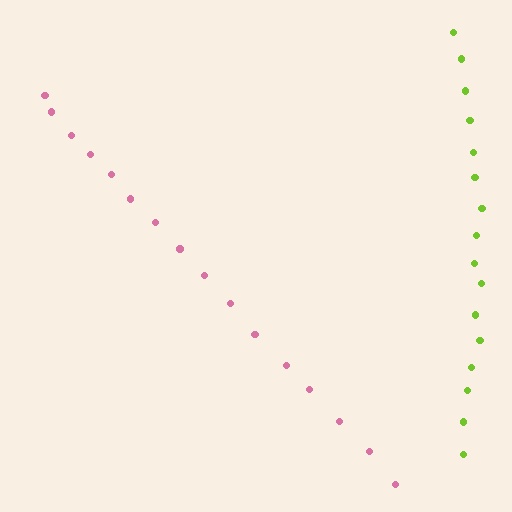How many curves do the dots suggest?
There are 2 distinct paths.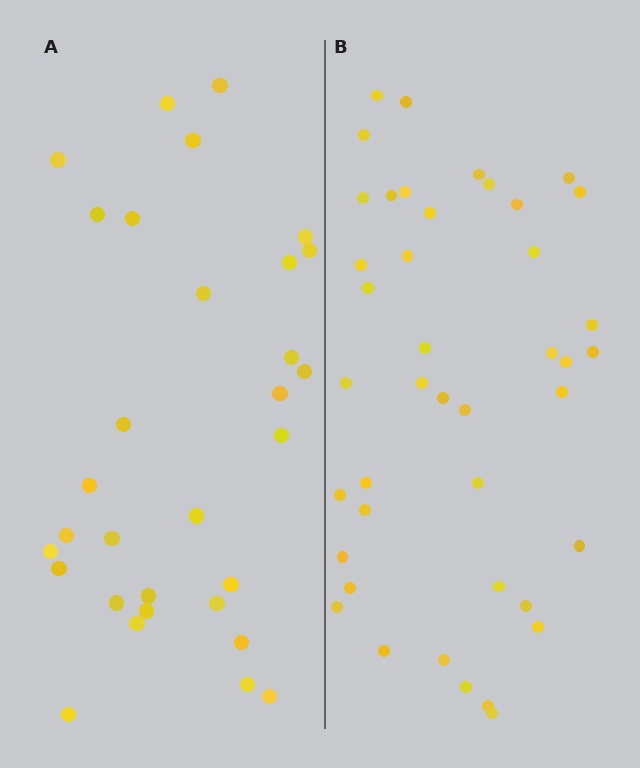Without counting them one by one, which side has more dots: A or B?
Region B (the right region) has more dots.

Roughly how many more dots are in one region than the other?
Region B has roughly 12 or so more dots than region A.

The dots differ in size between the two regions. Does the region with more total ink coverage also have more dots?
No. Region A has more total ink coverage because its dots are larger, but region B actually contains more individual dots. Total area can be misleading — the number of items is what matters here.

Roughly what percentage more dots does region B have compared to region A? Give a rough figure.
About 35% more.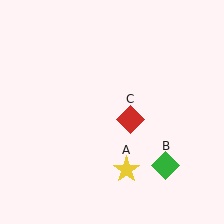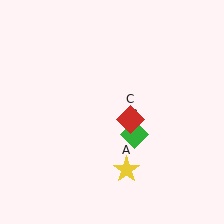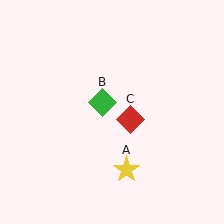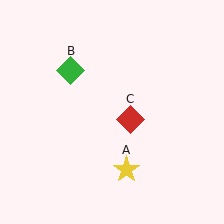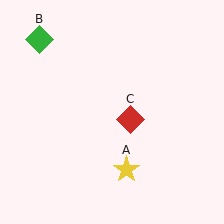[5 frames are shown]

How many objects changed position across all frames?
1 object changed position: green diamond (object B).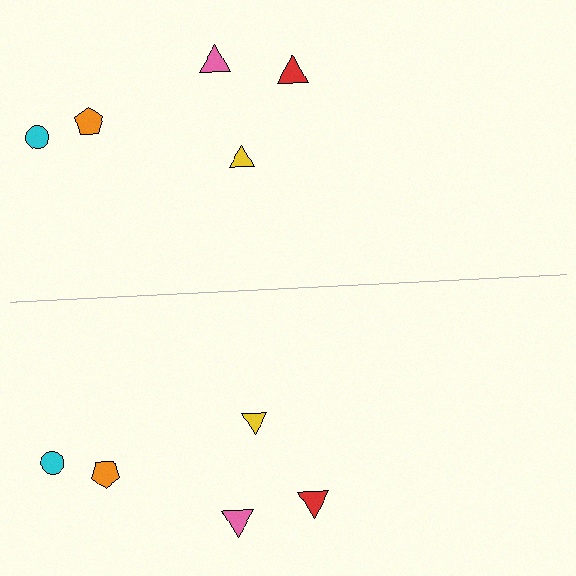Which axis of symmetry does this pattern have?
The pattern has a horizontal axis of symmetry running through the center of the image.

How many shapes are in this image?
There are 10 shapes in this image.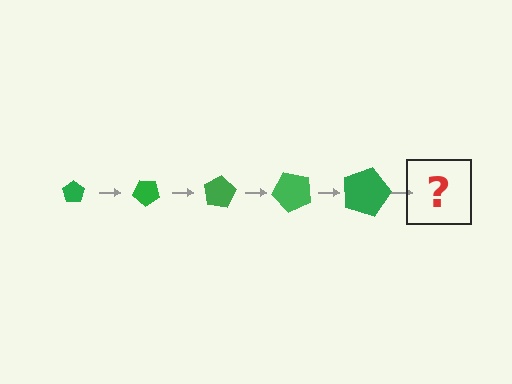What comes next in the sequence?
The next element should be a pentagon, larger than the previous one and rotated 200 degrees from the start.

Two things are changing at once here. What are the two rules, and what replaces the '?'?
The two rules are that the pentagon grows larger each step and it rotates 40 degrees each step. The '?' should be a pentagon, larger than the previous one and rotated 200 degrees from the start.